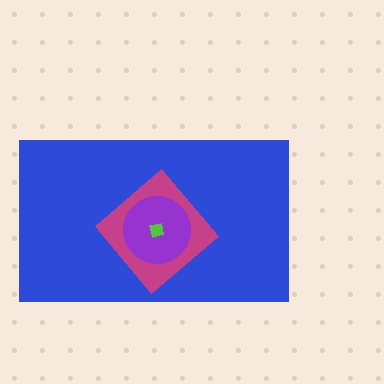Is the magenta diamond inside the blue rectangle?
Yes.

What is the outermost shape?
The blue rectangle.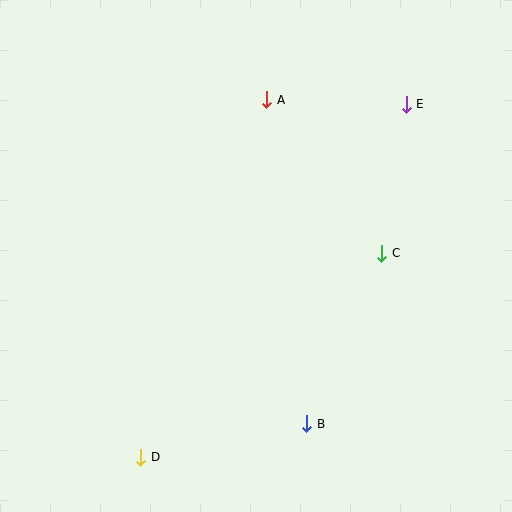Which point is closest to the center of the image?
Point C at (382, 253) is closest to the center.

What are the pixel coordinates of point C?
Point C is at (382, 253).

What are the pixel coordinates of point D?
Point D is at (141, 457).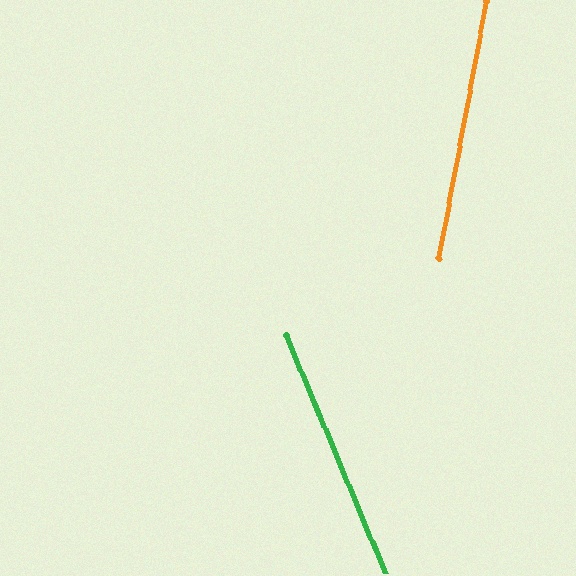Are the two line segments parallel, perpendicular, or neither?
Neither parallel nor perpendicular — they differ by about 33°.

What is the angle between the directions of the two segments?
Approximately 33 degrees.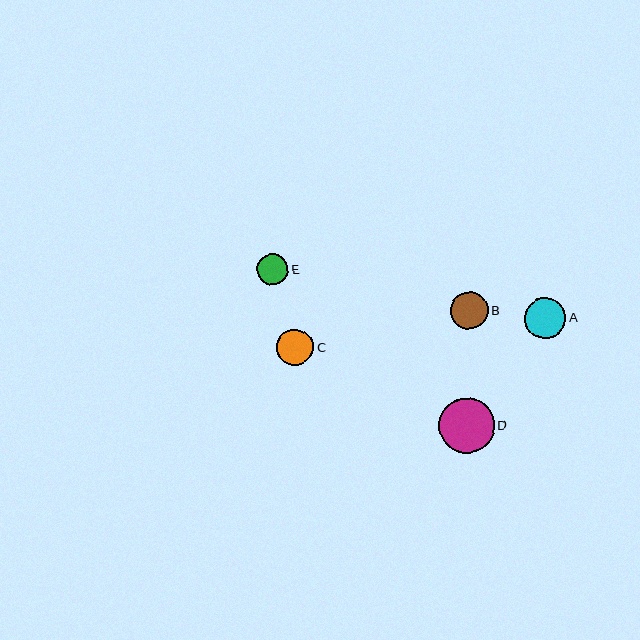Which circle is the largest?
Circle D is the largest with a size of approximately 56 pixels.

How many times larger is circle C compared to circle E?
Circle C is approximately 1.2 times the size of circle E.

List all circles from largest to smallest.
From largest to smallest: D, A, B, C, E.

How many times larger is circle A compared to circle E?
Circle A is approximately 1.3 times the size of circle E.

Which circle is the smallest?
Circle E is the smallest with a size of approximately 31 pixels.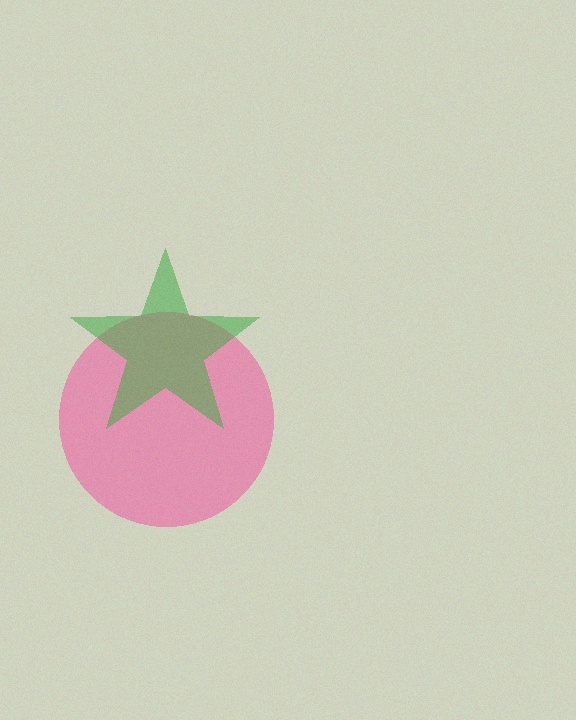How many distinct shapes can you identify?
There are 2 distinct shapes: a pink circle, a green star.